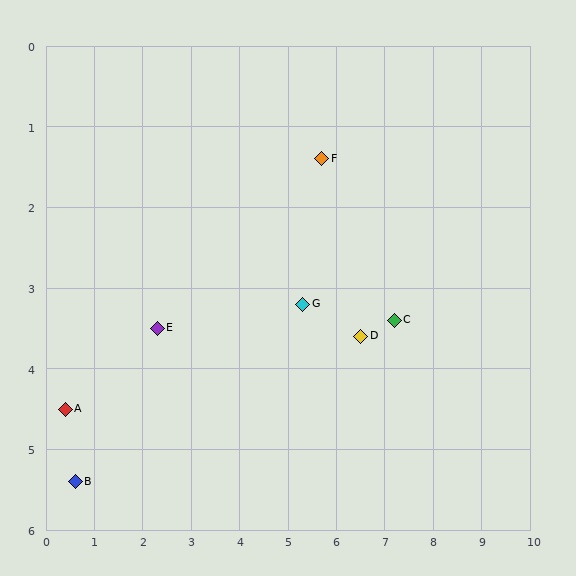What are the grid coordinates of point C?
Point C is at approximately (7.2, 3.4).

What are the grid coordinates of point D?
Point D is at approximately (6.5, 3.6).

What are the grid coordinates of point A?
Point A is at approximately (0.4, 4.5).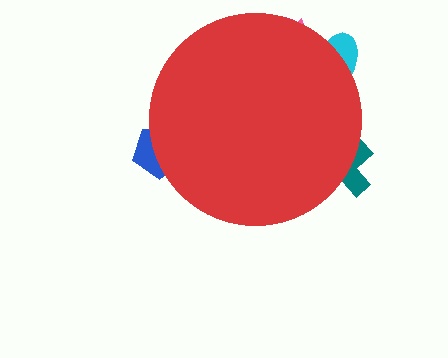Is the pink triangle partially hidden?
Yes, the pink triangle is partially hidden behind the red circle.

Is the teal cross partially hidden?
Yes, the teal cross is partially hidden behind the red circle.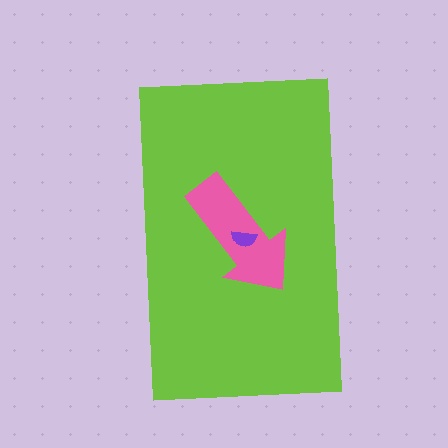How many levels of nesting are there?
3.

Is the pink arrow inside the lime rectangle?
Yes.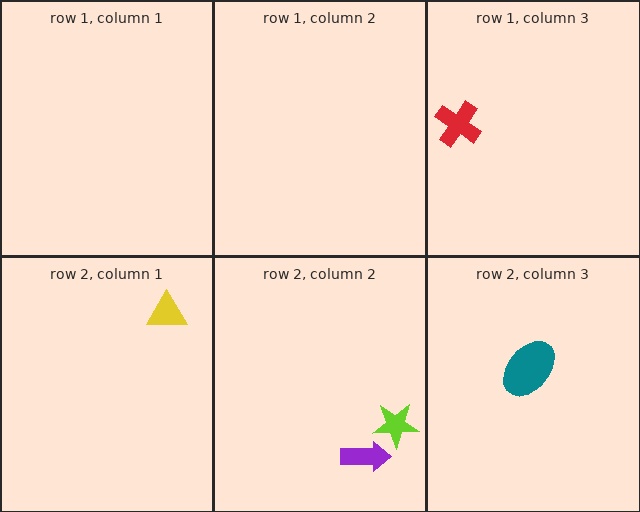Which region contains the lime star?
The row 2, column 2 region.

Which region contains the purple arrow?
The row 2, column 2 region.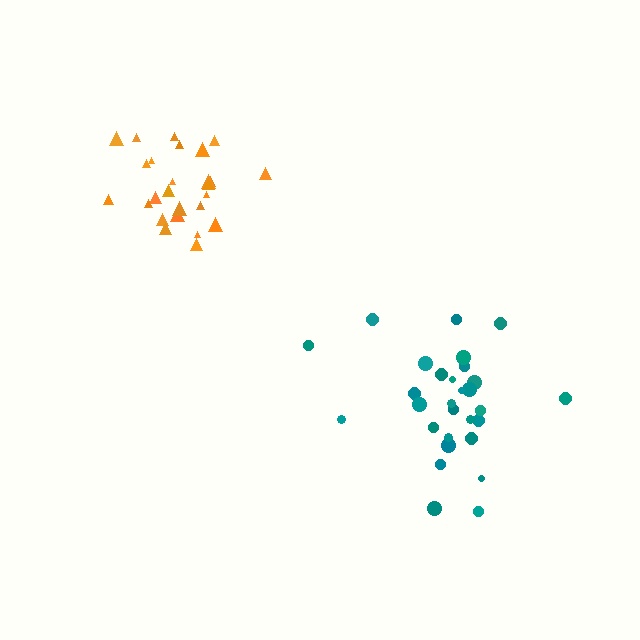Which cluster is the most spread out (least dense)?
Teal.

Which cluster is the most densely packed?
Orange.